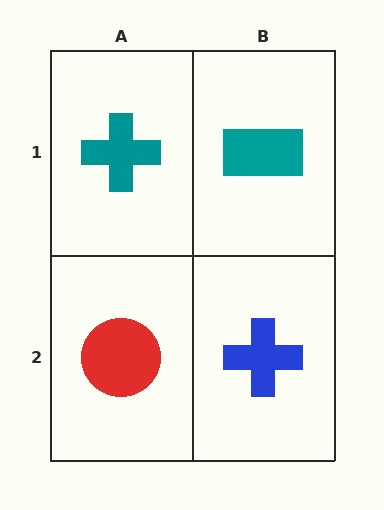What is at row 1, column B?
A teal rectangle.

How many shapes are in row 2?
2 shapes.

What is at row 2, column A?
A red circle.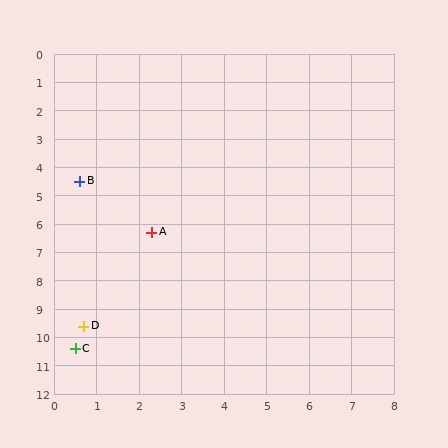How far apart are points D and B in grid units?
Points D and B are about 5.1 grid units apart.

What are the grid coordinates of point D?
Point D is at approximately (0.7, 9.6).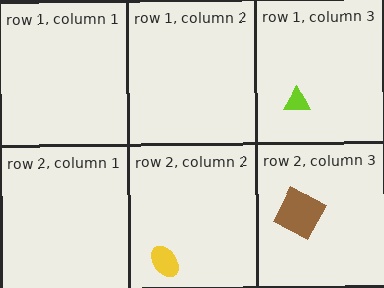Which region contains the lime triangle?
The row 1, column 3 region.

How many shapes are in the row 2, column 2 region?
1.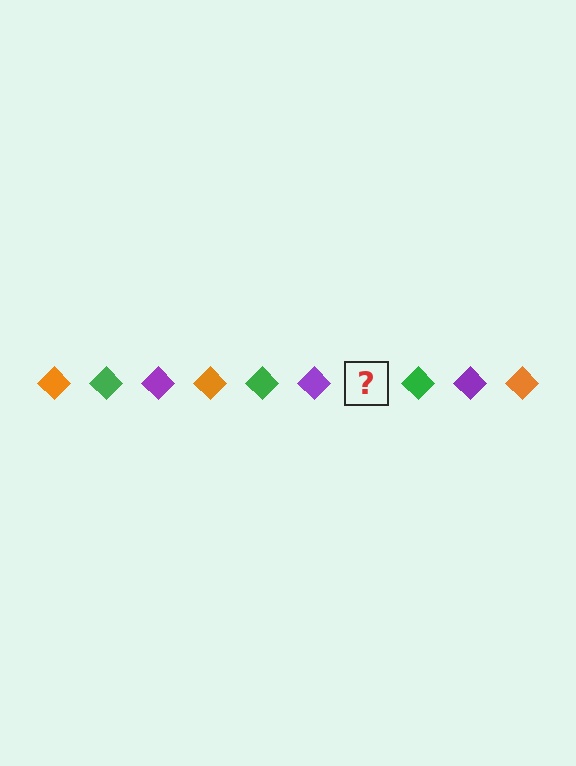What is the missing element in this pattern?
The missing element is an orange diamond.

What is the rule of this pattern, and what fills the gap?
The rule is that the pattern cycles through orange, green, purple diamonds. The gap should be filled with an orange diamond.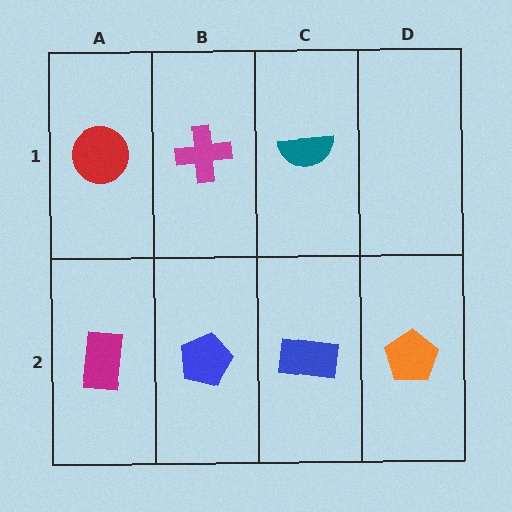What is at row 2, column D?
An orange pentagon.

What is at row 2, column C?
A blue rectangle.